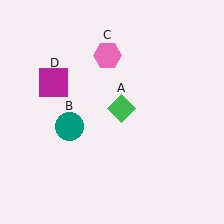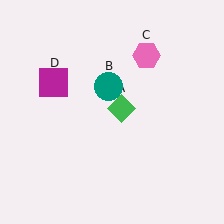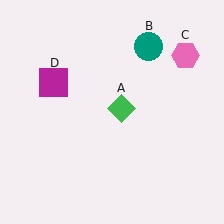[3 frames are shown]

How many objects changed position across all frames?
2 objects changed position: teal circle (object B), pink hexagon (object C).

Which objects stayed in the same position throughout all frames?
Green diamond (object A) and magenta square (object D) remained stationary.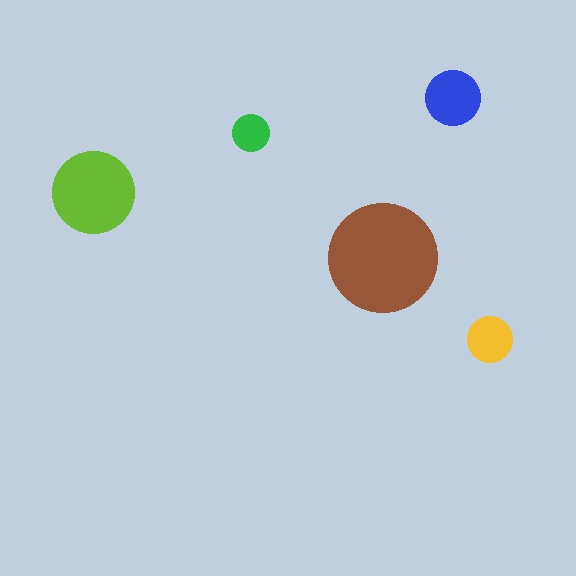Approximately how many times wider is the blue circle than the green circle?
About 1.5 times wider.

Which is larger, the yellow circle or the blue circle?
The blue one.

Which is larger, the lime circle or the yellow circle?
The lime one.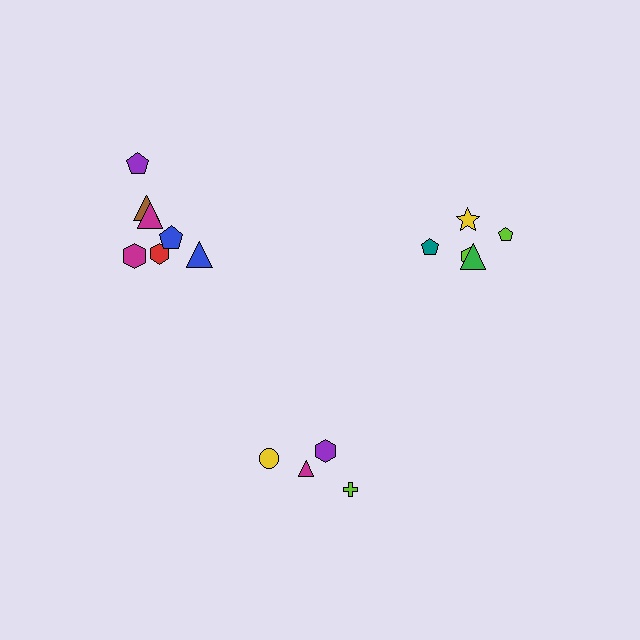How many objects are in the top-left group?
There are 7 objects.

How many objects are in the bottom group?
There are 4 objects.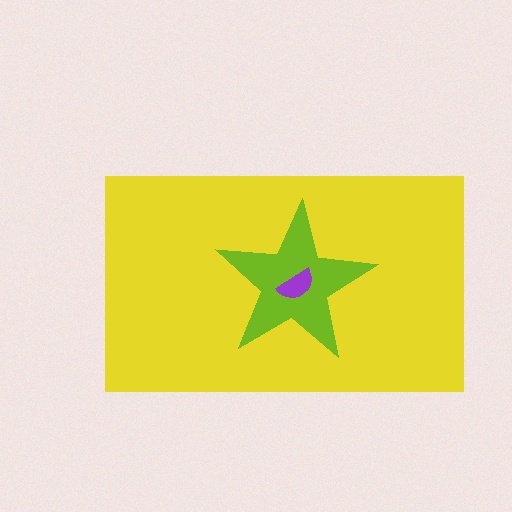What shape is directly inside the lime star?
The purple semicircle.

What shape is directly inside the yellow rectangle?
The lime star.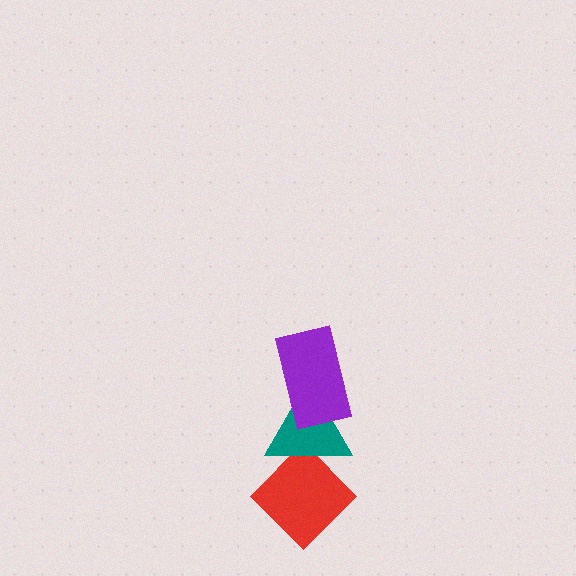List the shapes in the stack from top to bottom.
From top to bottom: the purple rectangle, the teal triangle, the red diamond.